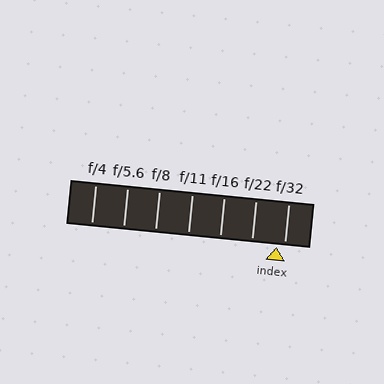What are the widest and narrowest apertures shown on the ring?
The widest aperture shown is f/4 and the narrowest is f/32.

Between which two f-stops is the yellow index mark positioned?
The index mark is between f/22 and f/32.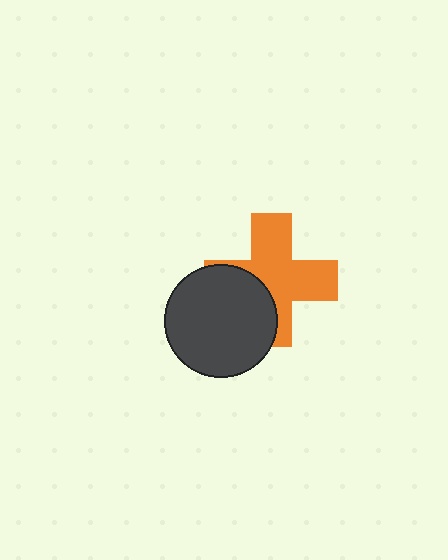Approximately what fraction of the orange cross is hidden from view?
Roughly 35% of the orange cross is hidden behind the dark gray circle.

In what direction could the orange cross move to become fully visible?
The orange cross could move toward the upper-right. That would shift it out from behind the dark gray circle entirely.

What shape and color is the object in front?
The object in front is a dark gray circle.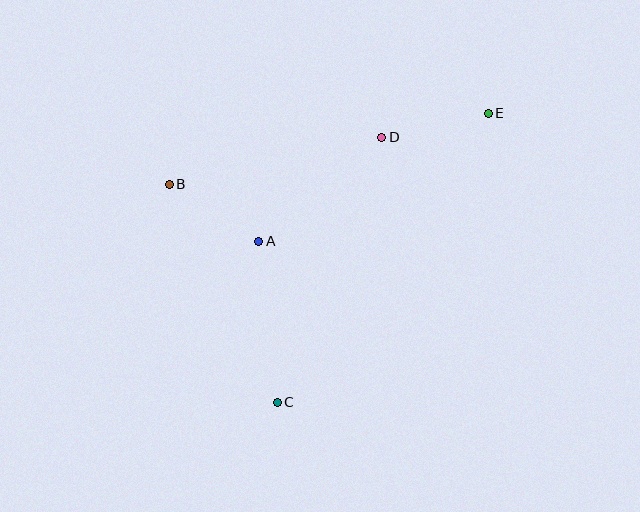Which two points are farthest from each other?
Points C and E are farthest from each other.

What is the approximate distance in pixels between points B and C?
The distance between B and C is approximately 244 pixels.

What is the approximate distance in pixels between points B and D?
The distance between B and D is approximately 217 pixels.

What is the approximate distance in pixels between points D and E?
The distance between D and E is approximately 109 pixels.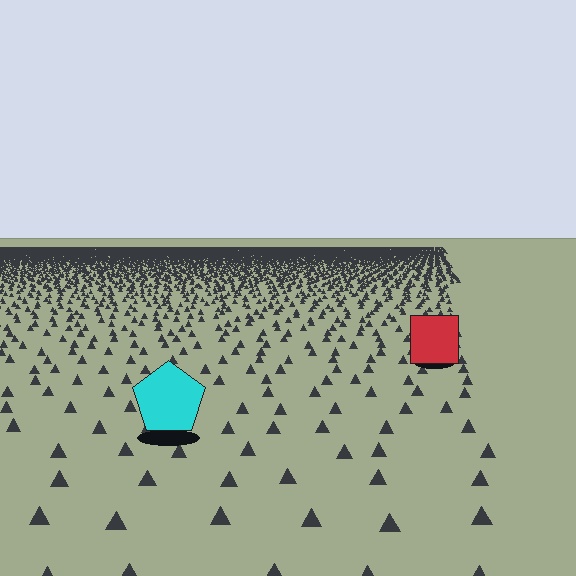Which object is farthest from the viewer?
The red square is farthest from the viewer. It appears smaller and the ground texture around it is denser.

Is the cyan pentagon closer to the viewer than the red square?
Yes. The cyan pentagon is closer — you can tell from the texture gradient: the ground texture is coarser near it.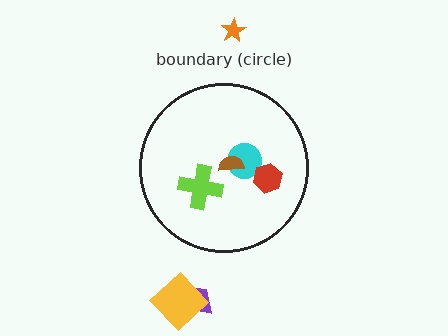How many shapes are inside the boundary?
4 inside, 3 outside.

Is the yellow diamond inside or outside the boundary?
Outside.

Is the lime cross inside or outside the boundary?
Inside.